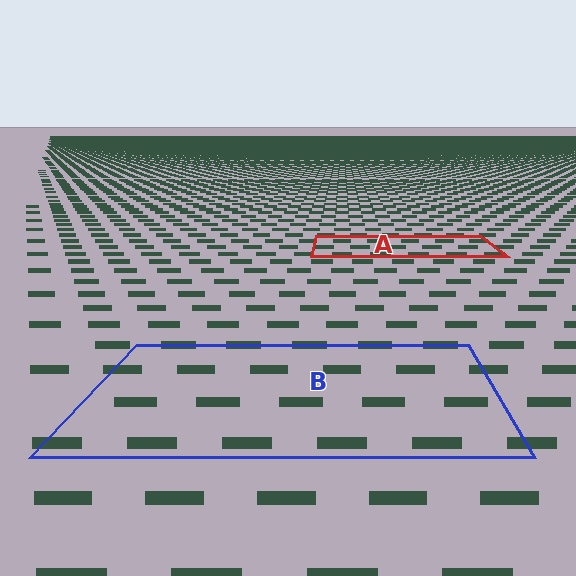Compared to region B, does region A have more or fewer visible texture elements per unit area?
Region A has more texture elements per unit area — they are packed more densely because it is farther away.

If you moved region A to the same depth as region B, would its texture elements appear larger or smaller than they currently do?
They would appear larger. At a closer depth, the same texture elements are projected at a bigger on-screen size.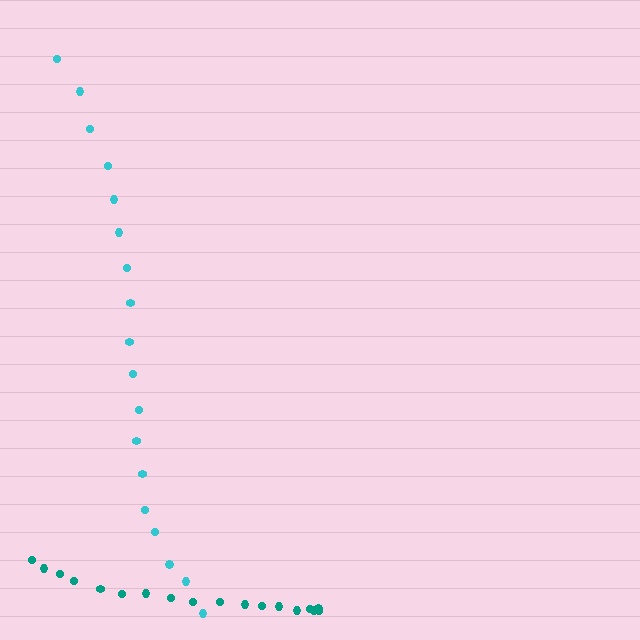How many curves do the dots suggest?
There are 2 distinct paths.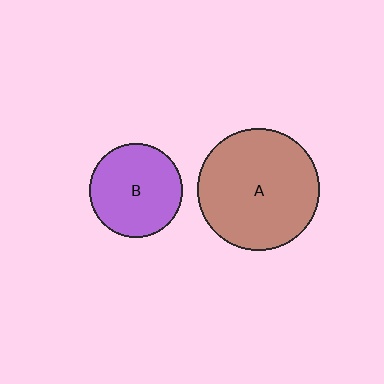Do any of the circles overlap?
No, none of the circles overlap.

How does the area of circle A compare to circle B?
Approximately 1.7 times.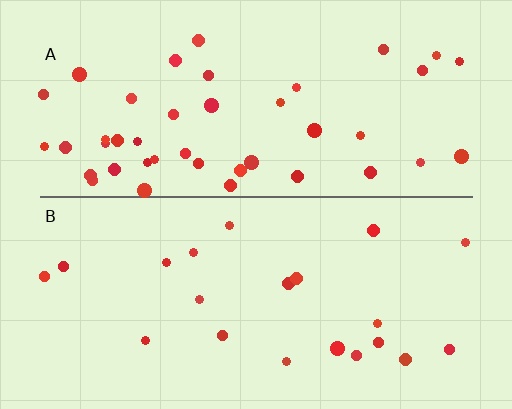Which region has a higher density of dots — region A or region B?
A (the top).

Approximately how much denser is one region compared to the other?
Approximately 2.2× — region A over region B.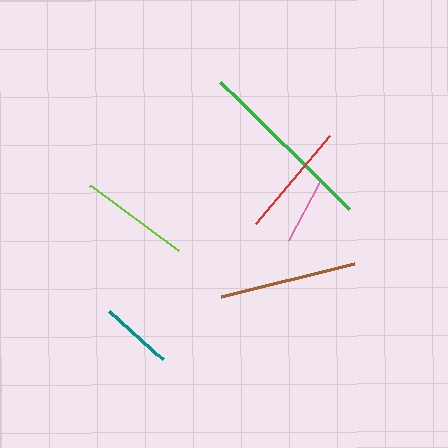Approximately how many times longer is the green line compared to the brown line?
The green line is approximately 1.3 times the length of the brown line.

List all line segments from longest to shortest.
From longest to shortest: green, brown, red, lime, teal, pink.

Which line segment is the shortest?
The pink line is the shortest at approximately 66 pixels.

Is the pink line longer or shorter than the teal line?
The teal line is longer than the pink line.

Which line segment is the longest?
The green line is the longest at approximately 180 pixels.